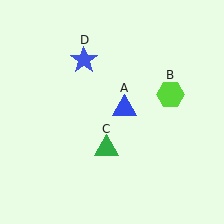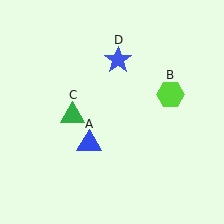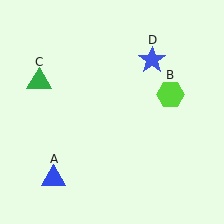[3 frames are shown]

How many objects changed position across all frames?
3 objects changed position: blue triangle (object A), green triangle (object C), blue star (object D).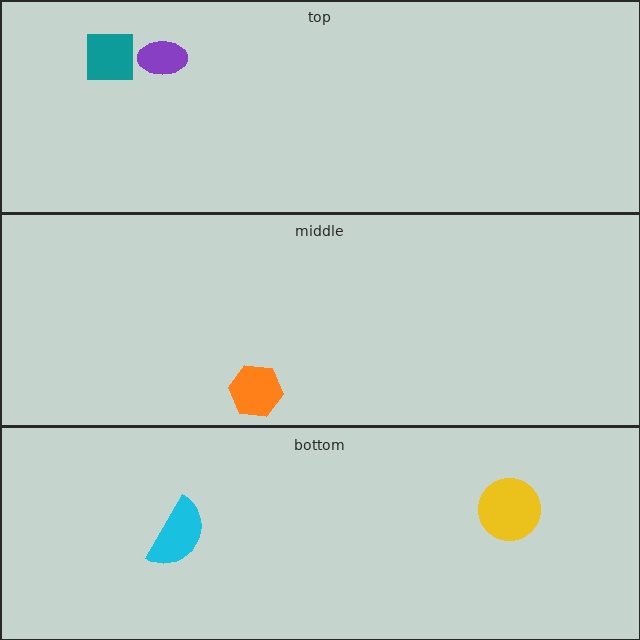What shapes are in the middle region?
The orange hexagon.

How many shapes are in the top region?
2.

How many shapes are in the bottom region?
2.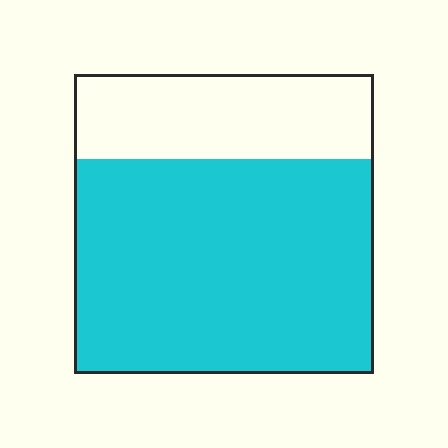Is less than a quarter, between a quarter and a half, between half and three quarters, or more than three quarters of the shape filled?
Between half and three quarters.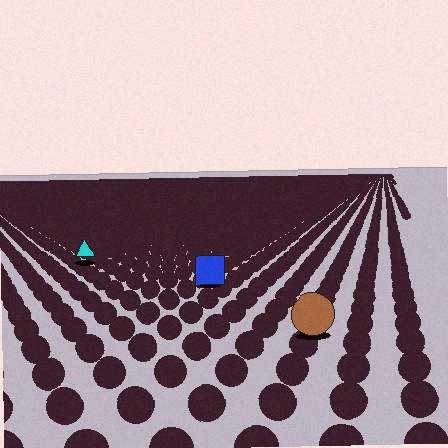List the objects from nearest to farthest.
From nearest to farthest: the brown circle, the blue square, the cyan triangle.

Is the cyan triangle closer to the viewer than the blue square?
No. The blue square is closer — you can tell from the texture gradient: the ground texture is coarser near it.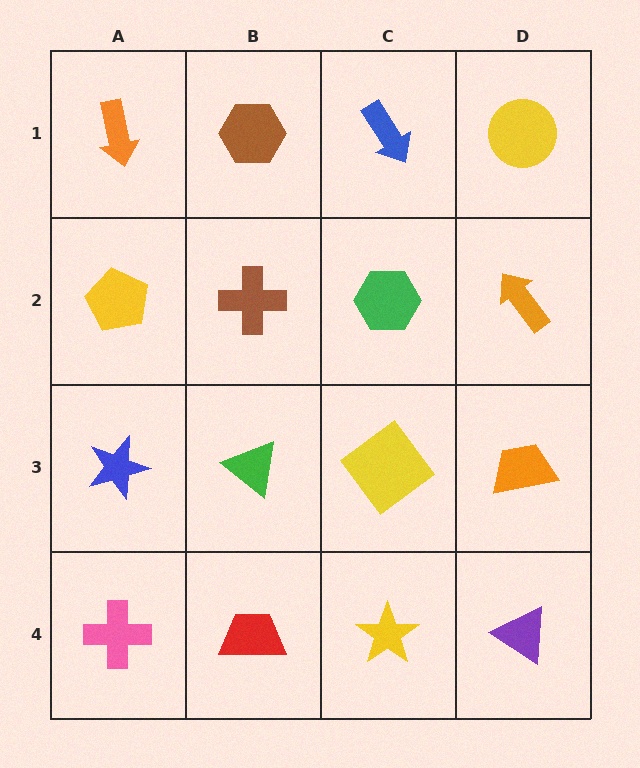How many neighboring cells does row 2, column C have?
4.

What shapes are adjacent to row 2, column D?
A yellow circle (row 1, column D), an orange trapezoid (row 3, column D), a green hexagon (row 2, column C).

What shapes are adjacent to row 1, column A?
A yellow pentagon (row 2, column A), a brown hexagon (row 1, column B).